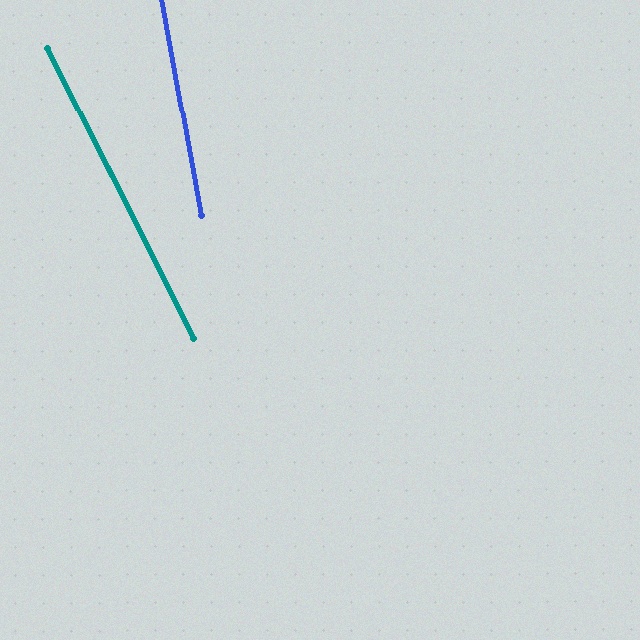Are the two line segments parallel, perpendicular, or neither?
Neither parallel nor perpendicular — they differ by about 16°.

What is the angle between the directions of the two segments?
Approximately 16 degrees.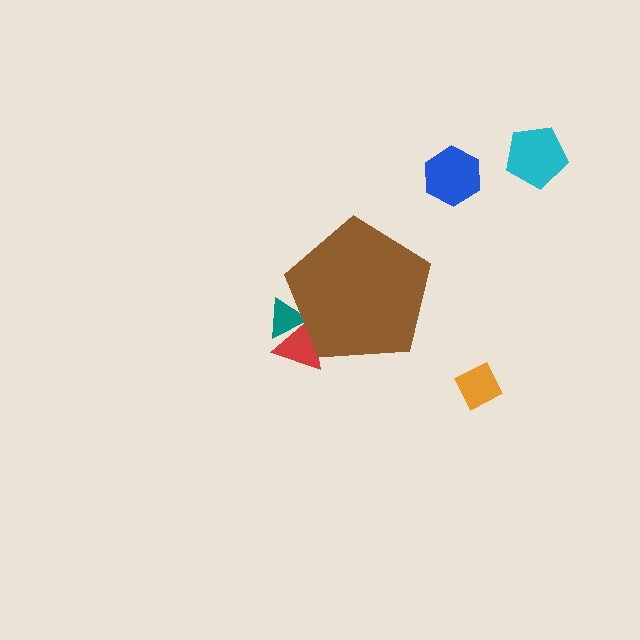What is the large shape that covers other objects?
A brown pentagon.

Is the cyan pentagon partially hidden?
No, the cyan pentagon is fully visible.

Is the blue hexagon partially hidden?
No, the blue hexagon is fully visible.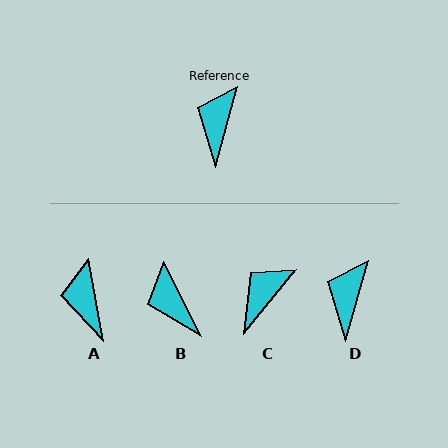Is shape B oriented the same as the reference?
No, it is off by about 42 degrees.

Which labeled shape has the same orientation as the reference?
D.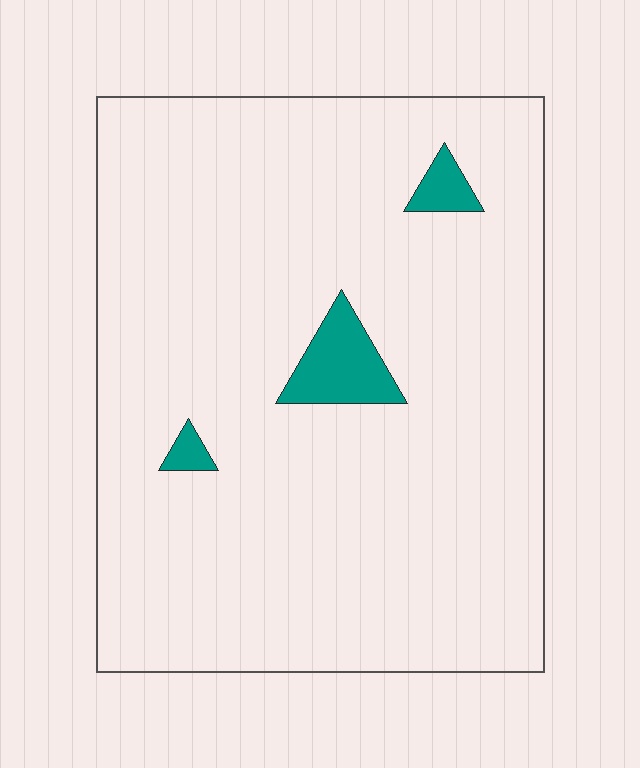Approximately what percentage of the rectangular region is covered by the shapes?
Approximately 5%.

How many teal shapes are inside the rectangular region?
3.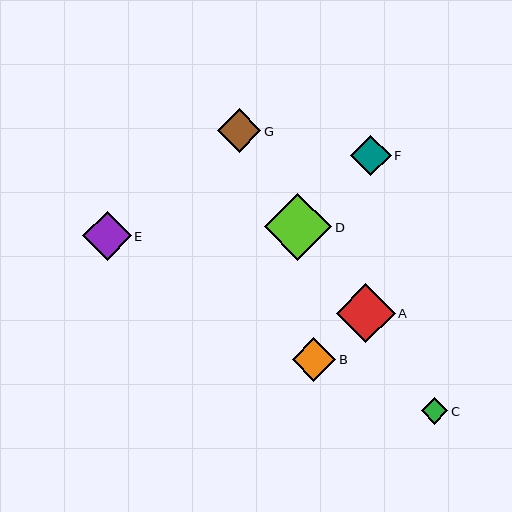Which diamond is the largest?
Diamond D is the largest with a size of approximately 68 pixels.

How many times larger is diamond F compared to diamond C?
Diamond F is approximately 1.5 times the size of diamond C.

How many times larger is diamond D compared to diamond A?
Diamond D is approximately 1.1 times the size of diamond A.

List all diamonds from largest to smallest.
From largest to smallest: D, A, E, G, B, F, C.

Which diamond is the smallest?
Diamond C is the smallest with a size of approximately 27 pixels.